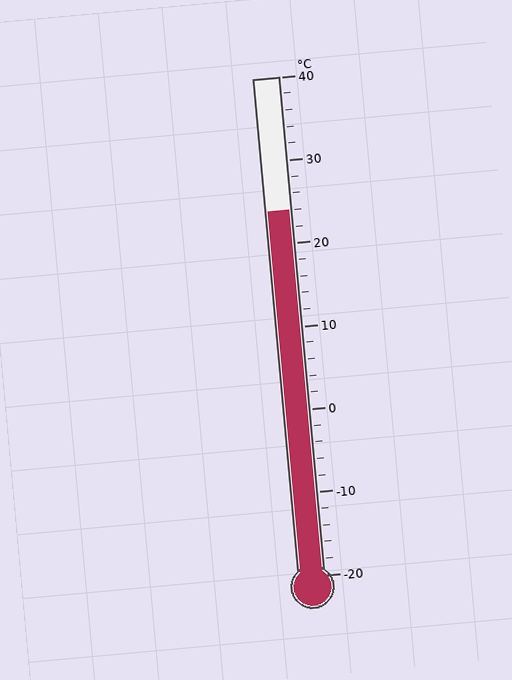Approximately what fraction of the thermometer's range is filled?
The thermometer is filled to approximately 75% of its range.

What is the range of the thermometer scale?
The thermometer scale ranges from -20°C to 40°C.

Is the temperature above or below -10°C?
The temperature is above -10°C.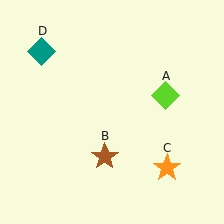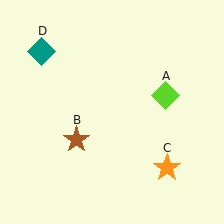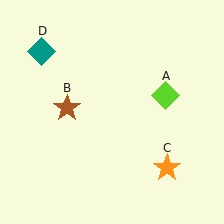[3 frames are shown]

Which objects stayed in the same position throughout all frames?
Lime diamond (object A) and orange star (object C) and teal diamond (object D) remained stationary.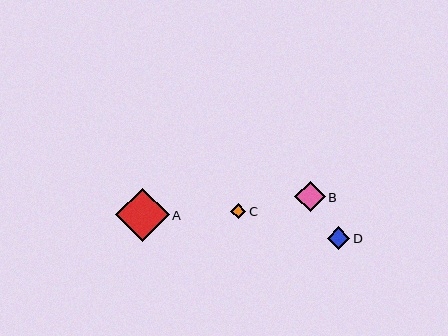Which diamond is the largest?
Diamond A is the largest with a size of approximately 53 pixels.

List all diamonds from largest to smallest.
From largest to smallest: A, B, D, C.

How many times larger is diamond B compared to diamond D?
Diamond B is approximately 1.3 times the size of diamond D.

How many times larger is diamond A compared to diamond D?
Diamond A is approximately 2.3 times the size of diamond D.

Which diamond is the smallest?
Diamond C is the smallest with a size of approximately 15 pixels.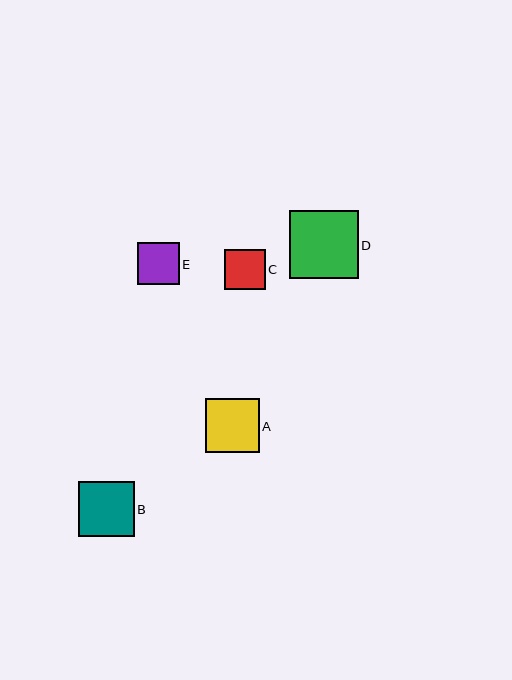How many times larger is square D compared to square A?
Square D is approximately 1.3 times the size of square A.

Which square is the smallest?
Square C is the smallest with a size of approximately 41 pixels.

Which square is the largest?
Square D is the largest with a size of approximately 68 pixels.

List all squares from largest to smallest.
From largest to smallest: D, B, A, E, C.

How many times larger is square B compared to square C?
Square B is approximately 1.4 times the size of square C.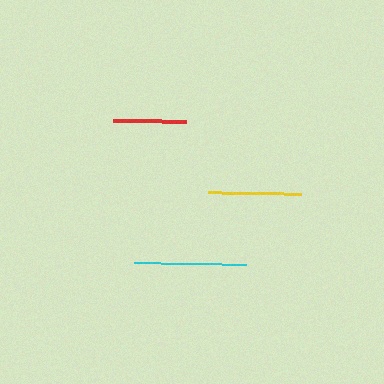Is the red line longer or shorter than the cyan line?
The cyan line is longer than the red line.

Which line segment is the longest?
The cyan line is the longest at approximately 112 pixels.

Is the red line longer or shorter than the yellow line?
The yellow line is longer than the red line.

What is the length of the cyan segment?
The cyan segment is approximately 112 pixels long.